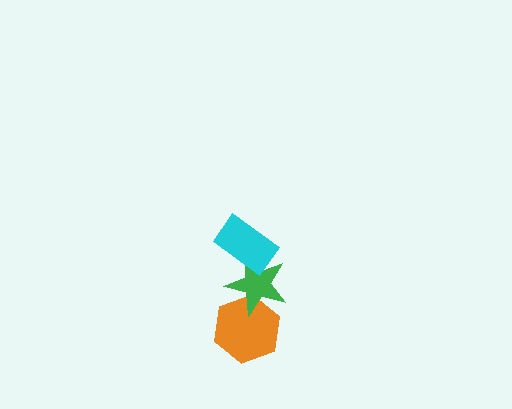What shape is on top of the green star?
The cyan rectangle is on top of the green star.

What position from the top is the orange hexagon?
The orange hexagon is 3rd from the top.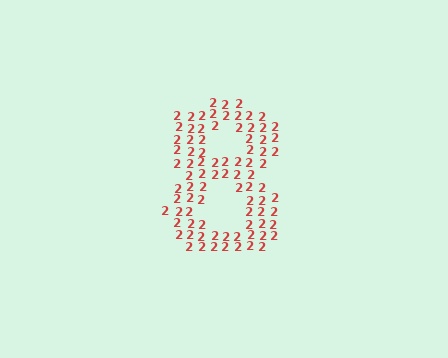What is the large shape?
The large shape is the digit 8.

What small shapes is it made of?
It is made of small digit 2's.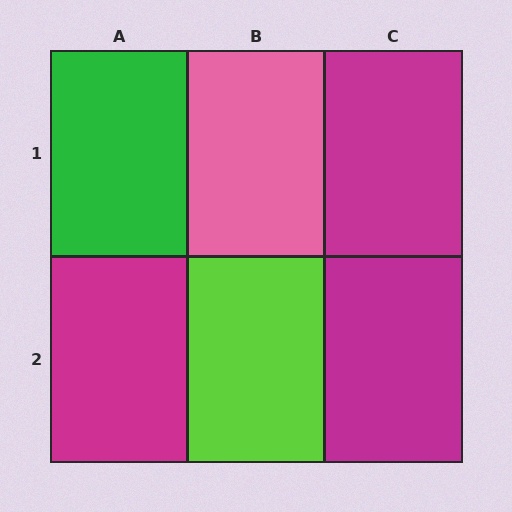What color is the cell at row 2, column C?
Magenta.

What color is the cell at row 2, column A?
Magenta.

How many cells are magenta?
3 cells are magenta.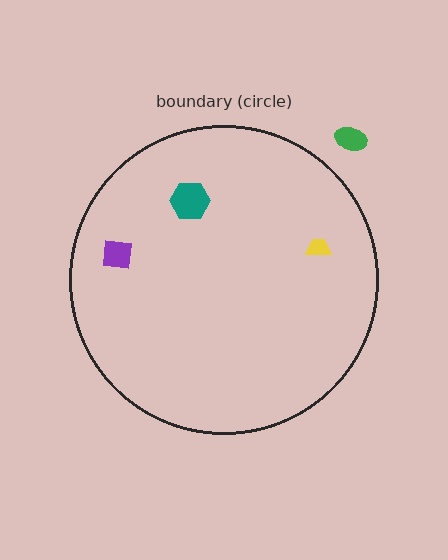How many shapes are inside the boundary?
3 inside, 1 outside.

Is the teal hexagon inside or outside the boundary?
Inside.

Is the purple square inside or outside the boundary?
Inside.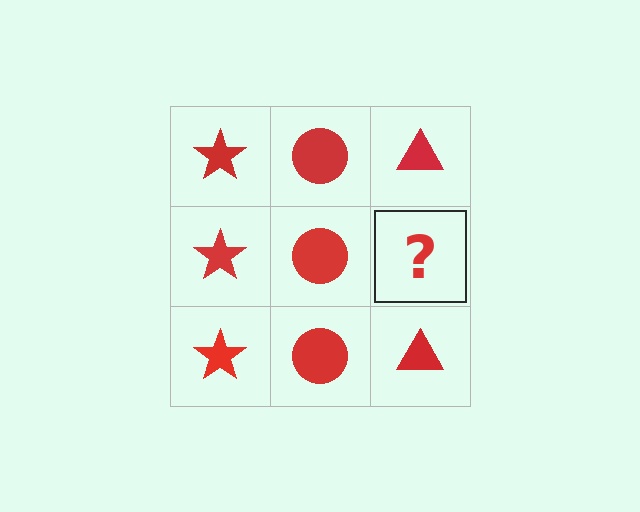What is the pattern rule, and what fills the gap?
The rule is that each column has a consistent shape. The gap should be filled with a red triangle.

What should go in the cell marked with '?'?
The missing cell should contain a red triangle.